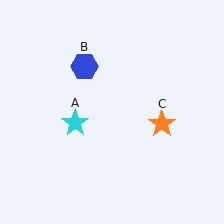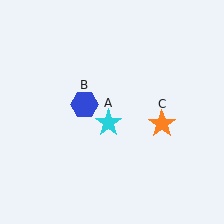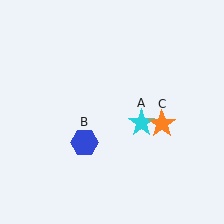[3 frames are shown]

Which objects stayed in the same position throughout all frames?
Orange star (object C) remained stationary.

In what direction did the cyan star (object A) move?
The cyan star (object A) moved right.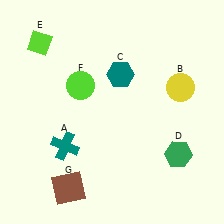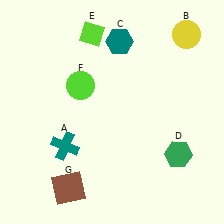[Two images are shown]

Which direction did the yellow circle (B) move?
The yellow circle (B) moved up.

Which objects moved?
The objects that moved are: the yellow circle (B), the teal hexagon (C), the lime diamond (E).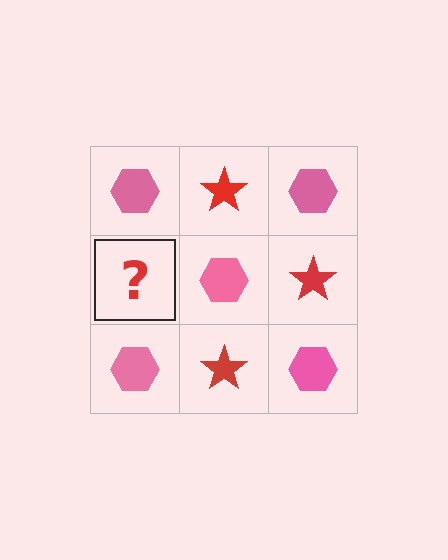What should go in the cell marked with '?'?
The missing cell should contain a red star.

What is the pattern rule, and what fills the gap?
The rule is that it alternates pink hexagon and red star in a checkerboard pattern. The gap should be filled with a red star.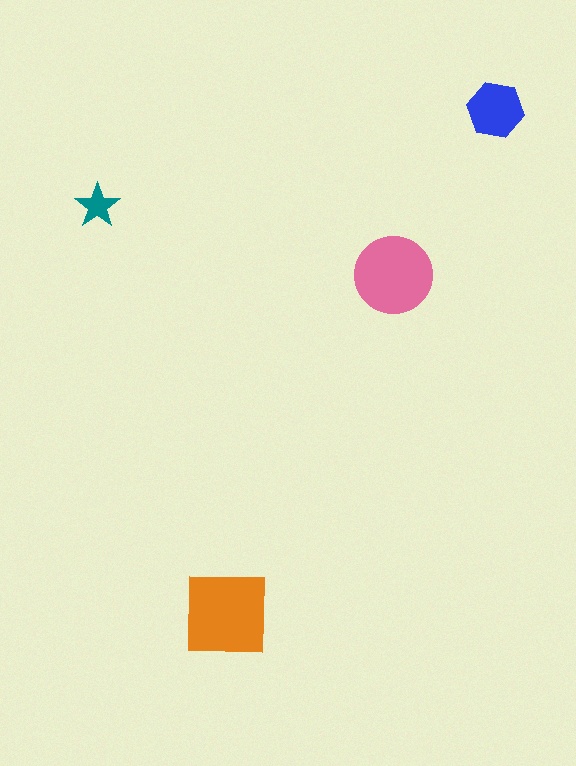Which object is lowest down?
The orange square is bottommost.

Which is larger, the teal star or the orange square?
The orange square.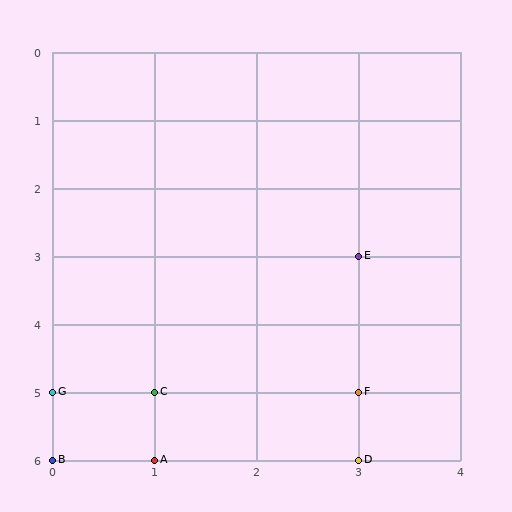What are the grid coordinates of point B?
Point B is at grid coordinates (0, 6).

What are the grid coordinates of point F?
Point F is at grid coordinates (3, 5).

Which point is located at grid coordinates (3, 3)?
Point E is at (3, 3).